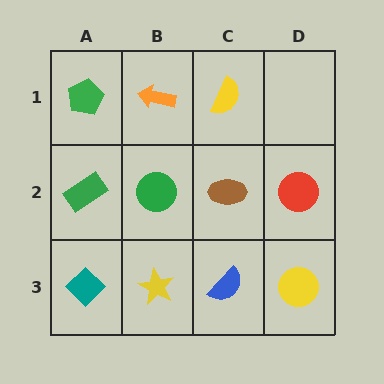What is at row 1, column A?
A green pentagon.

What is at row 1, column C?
A yellow semicircle.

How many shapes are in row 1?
3 shapes.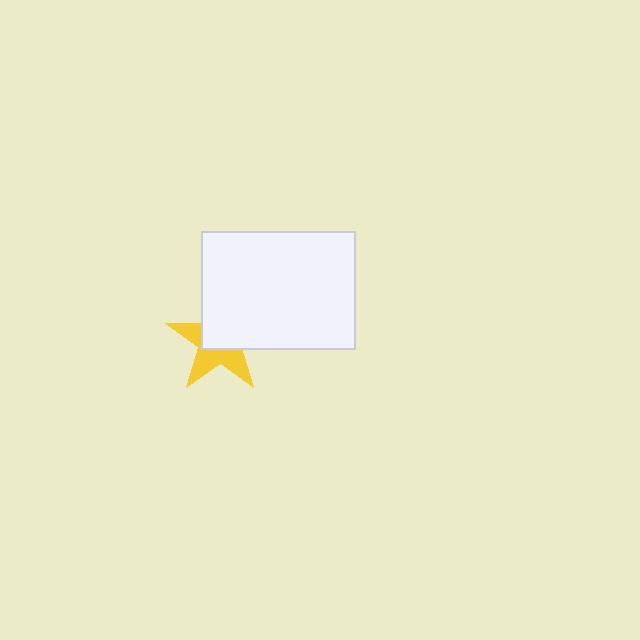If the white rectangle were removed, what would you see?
You would see the complete yellow star.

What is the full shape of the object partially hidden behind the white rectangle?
The partially hidden object is a yellow star.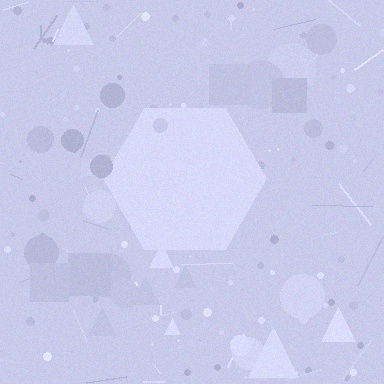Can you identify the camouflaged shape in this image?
The camouflaged shape is a hexagon.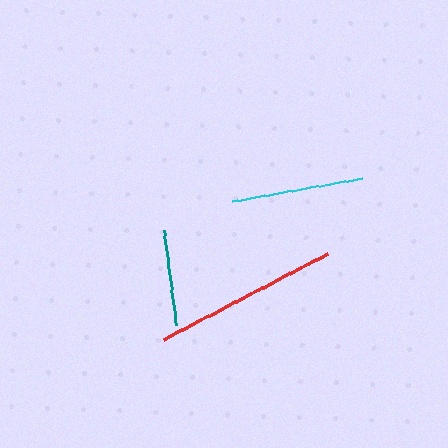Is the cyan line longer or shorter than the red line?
The red line is longer than the cyan line.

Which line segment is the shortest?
The teal line is the shortest at approximately 96 pixels.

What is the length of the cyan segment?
The cyan segment is approximately 133 pixels long.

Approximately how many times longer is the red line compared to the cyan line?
The red line is approximately 1.4 times the length of the cyan line.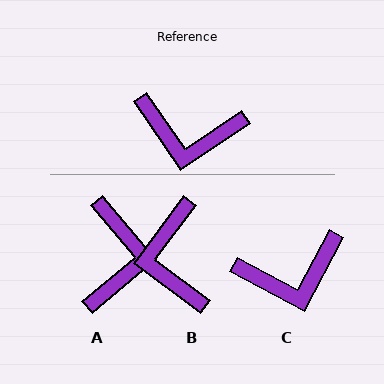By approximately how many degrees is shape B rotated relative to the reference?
Approximately 71 degrees clockwise.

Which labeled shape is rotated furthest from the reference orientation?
A, about 96 degrees away.